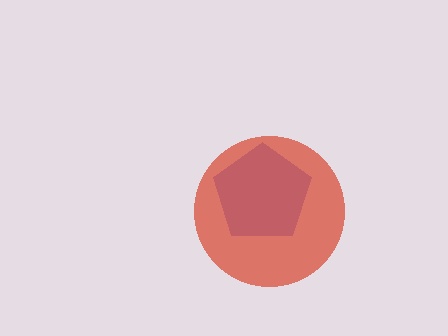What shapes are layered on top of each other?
The layered shapes are: a blue pentagon, a red circle.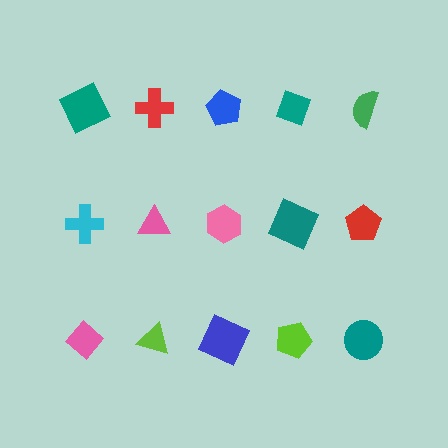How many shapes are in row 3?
5 shapes.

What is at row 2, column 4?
A teal square.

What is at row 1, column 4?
A teal diamond.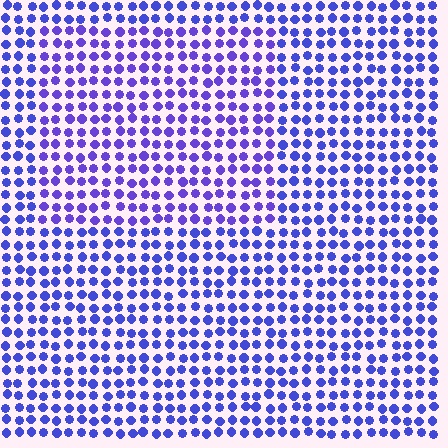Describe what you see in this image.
The image is filled with small blue elements in a uniform arrangement. A rectangle-shaped region is visible where the elements are tinted to a slightly different hue, forming a subtle color boundary.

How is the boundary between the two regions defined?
The boundary is defined purely by a slight shift in hue (about 20 degrees). Spacing, size, and orientation are identical on both sides.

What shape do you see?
I see a rectangle.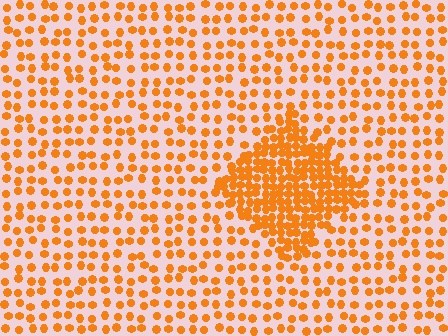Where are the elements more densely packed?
The elements are more densely packed inside the diamond boundary.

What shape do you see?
I see a diamond.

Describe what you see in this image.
The image contains small orange elements arranged at two different densities. A diamond-shaped region is visible where the elements are more densely packed than the surrounding area.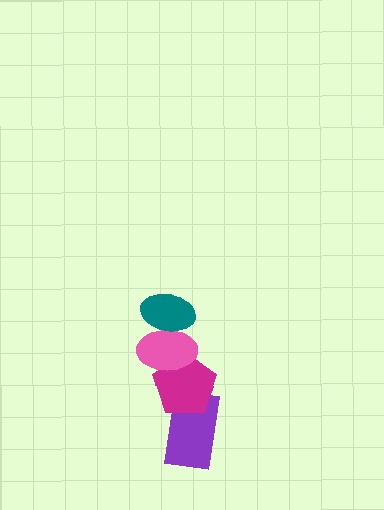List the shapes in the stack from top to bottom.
From top to bottom: the teal ellipse, the pink ellipse, the magenta pentagon, the purple rectangle.